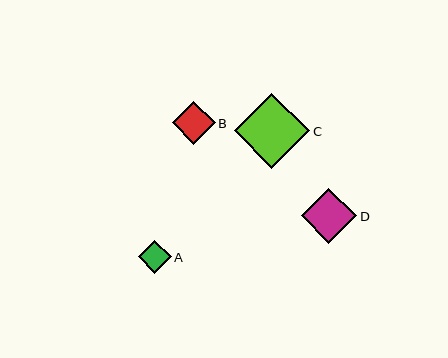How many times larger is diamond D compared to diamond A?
Diamond D is approximately 1.7 times the size of diamond A.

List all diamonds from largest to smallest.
From largest to smallest: C, D, B, A.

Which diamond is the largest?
Diamond C is the largest with a size of approximately 75 pixels.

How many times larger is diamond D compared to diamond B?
Diamond D is approximately 1.3 times the size of diamond B.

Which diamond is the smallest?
Diamond A is the smallest with a size of approximately 33 pixels.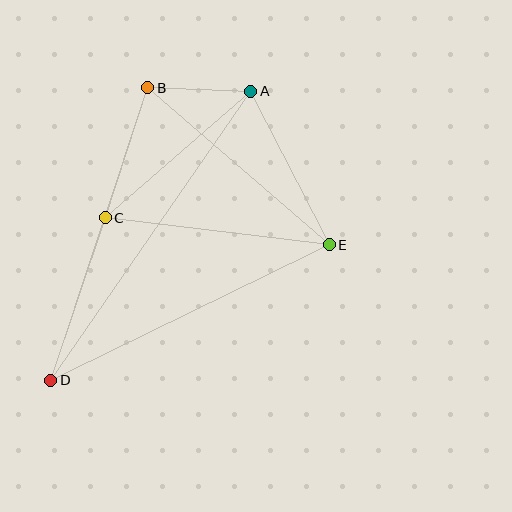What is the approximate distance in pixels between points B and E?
The distance between B and E is approximately 240 pixels.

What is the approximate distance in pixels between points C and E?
The distance between C and E is approximately 225 pixels.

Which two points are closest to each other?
Points A and B are closest to each other.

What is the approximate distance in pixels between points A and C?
The distance between A and C is approximately 193 pixels.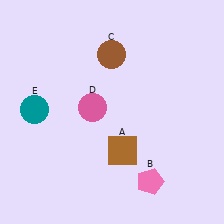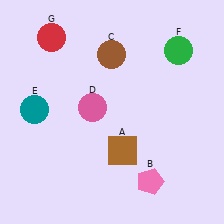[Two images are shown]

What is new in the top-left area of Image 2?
A red circle (G) was added in the top-left area of Image 2.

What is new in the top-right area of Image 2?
A green circle (F) was added in the top-right area of Image 2.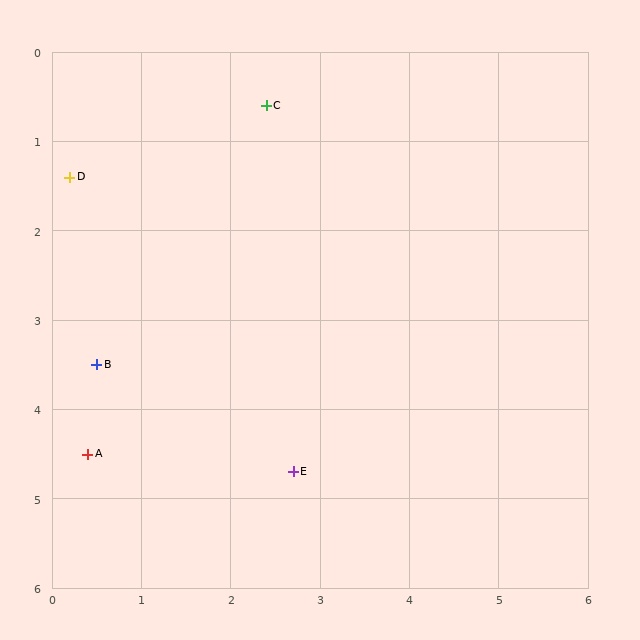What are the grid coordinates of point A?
Point A is at approximately (0.4, 4.5).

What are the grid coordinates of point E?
Point E is at approximately (2.7, 4.7).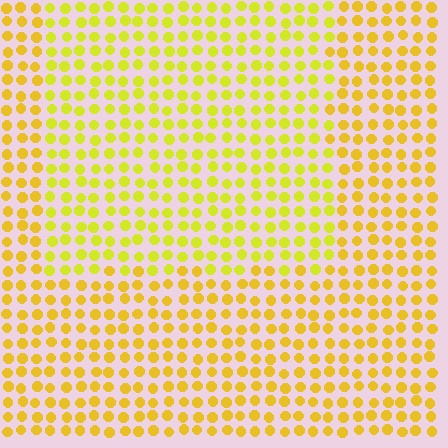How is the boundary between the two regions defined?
The boundary is defined purely by a slight shift in hue (about 20 degrees). Spacing, size, and orientation are identical on both sides.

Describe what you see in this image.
The image is filled with small yellow elements in a uniform arrangement. A rectangle-shaped region is visible where the elements are tinted to a slightly different hue, forming a subtle color boundary.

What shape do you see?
I see a rectangle.